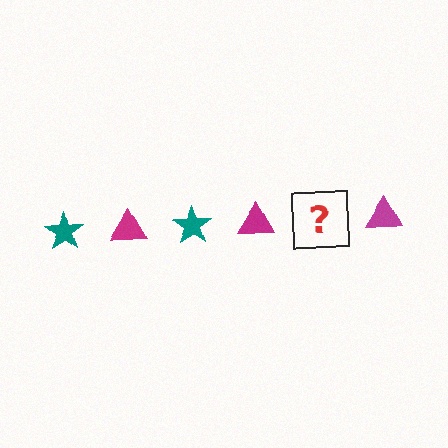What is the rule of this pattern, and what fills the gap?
The rule is that the pattern alternates between teal star and magenta triangle. The gap should be filled with a teal star.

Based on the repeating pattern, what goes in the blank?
The blank should be a teal star.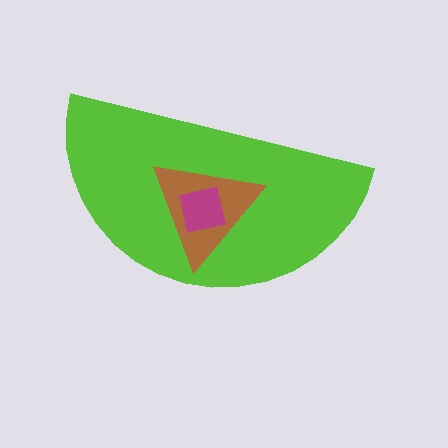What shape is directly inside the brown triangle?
The magenta square.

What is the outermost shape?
The lime semicircle.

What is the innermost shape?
The magenta square.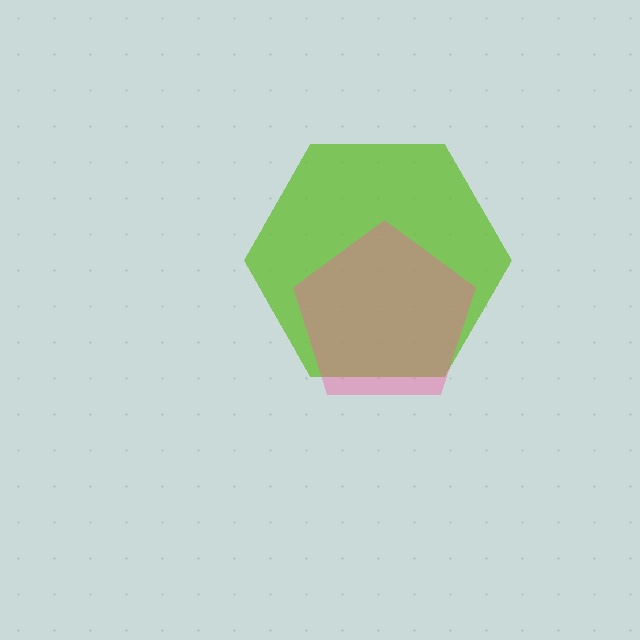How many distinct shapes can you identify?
There are 2 distinct shapes: a lime hexagon, a pink pentagon.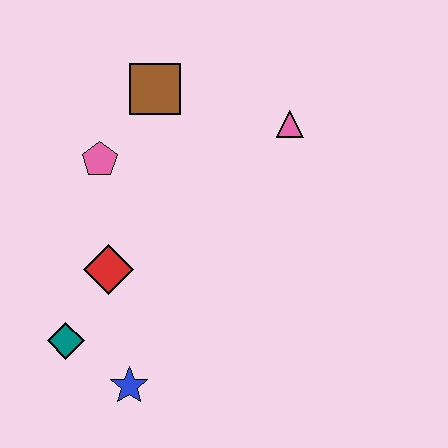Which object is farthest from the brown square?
The blue star is farthest from the brown square.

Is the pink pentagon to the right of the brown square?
No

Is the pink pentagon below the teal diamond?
No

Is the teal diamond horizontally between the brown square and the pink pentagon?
No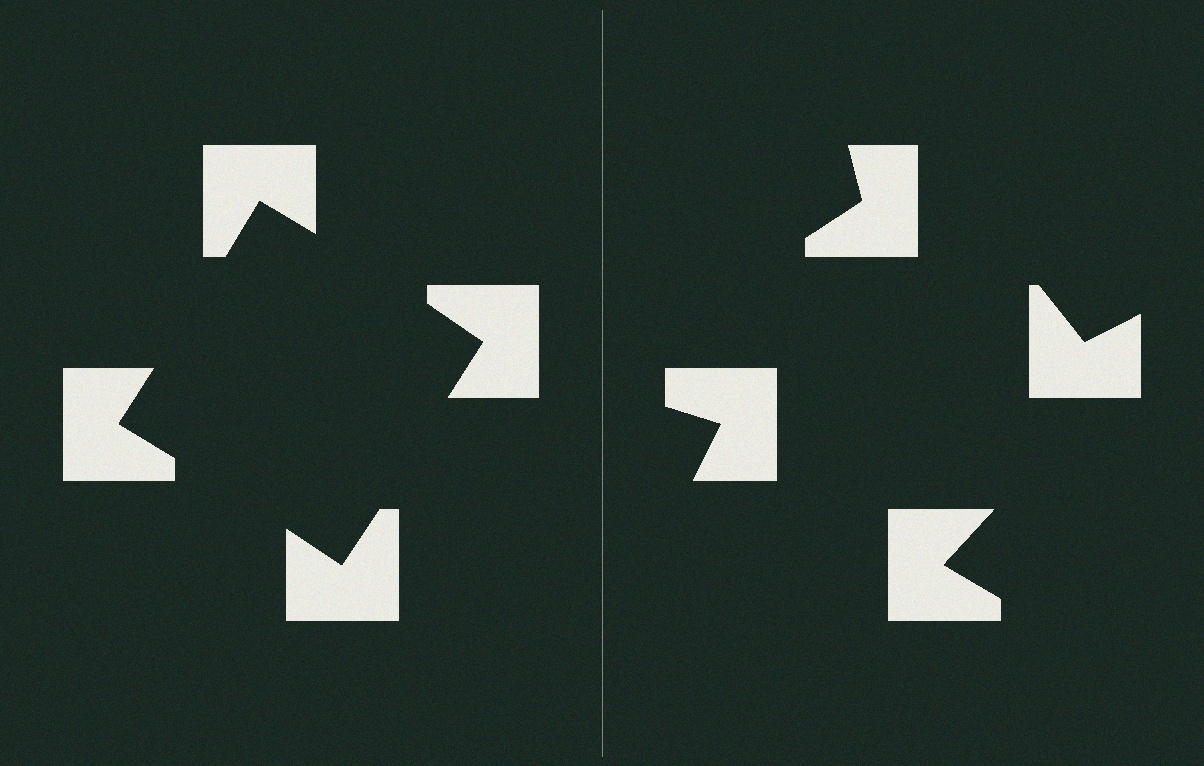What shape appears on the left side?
An illusory square.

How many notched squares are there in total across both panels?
8 — 4 on each side.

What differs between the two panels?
The notched squares are positioned identically on both sides; only the wedge orientations differ. On the left they align to a square; on the right they are misaligned.